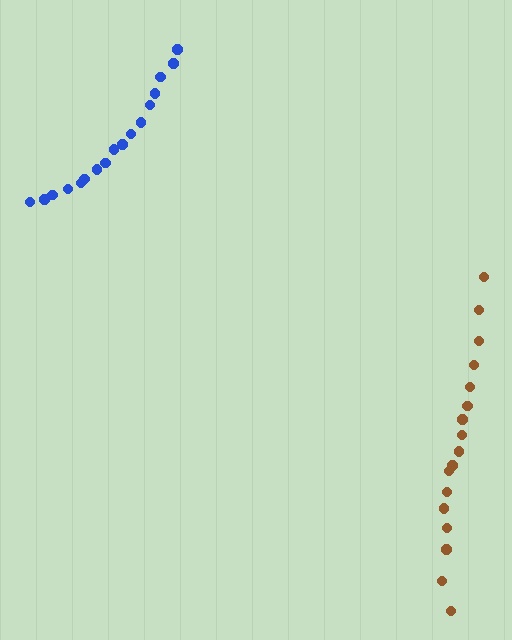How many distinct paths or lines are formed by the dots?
There are 2 distinct paths.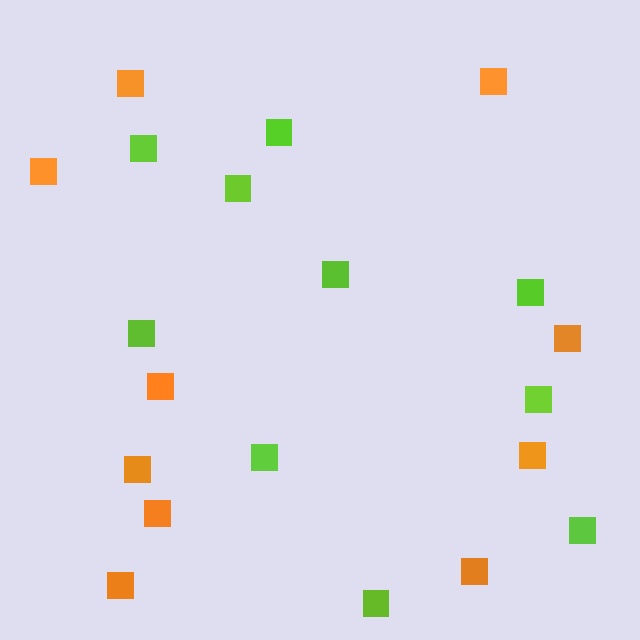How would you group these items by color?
There are 2 groups: one group of lime squares (10) and one group of orange squares (10).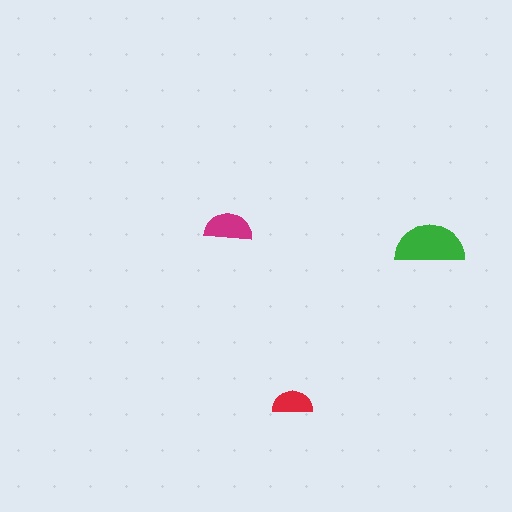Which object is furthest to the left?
The magenta semicircle is leftmost.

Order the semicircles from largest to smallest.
the green one, the magenta one, the red one.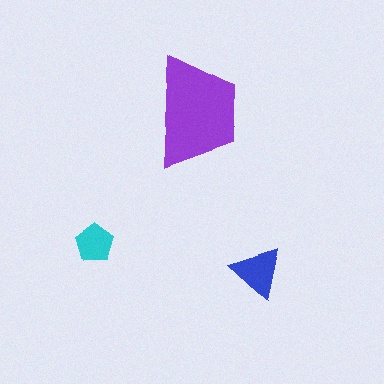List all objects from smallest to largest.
The cyan pentagon, the blue triangle, the purple trapezoid.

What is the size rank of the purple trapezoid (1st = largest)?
1st.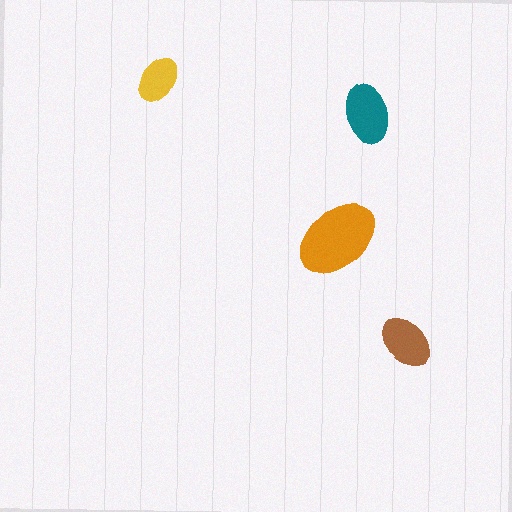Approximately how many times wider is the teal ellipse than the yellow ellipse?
About 1.5 times wider.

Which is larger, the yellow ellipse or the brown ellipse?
The brown one.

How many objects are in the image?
There are 4 objects in the image.